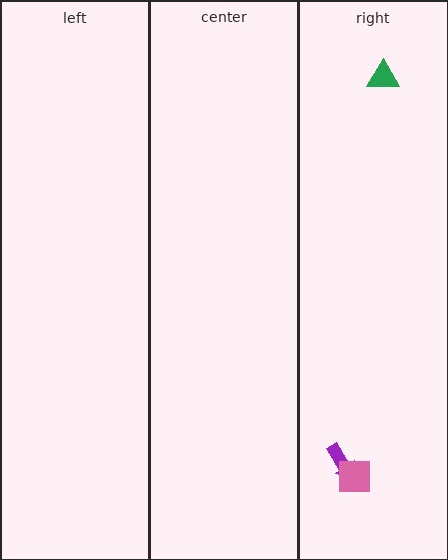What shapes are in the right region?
The green triangle, the purple arrow, the pink square.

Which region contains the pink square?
The right region.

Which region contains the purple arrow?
The right region.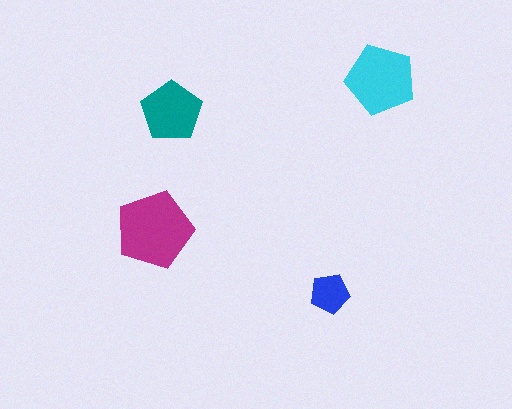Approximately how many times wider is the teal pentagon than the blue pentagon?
About 1.5 times wider.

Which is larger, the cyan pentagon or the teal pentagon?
The cyan one.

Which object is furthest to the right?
The cyan pentagon is rightmost.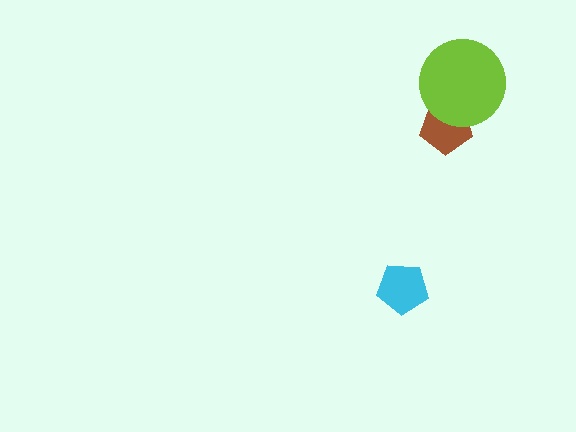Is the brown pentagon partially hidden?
Yes, it is partially covered by another shape.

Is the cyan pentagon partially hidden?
No, no other shape covers it.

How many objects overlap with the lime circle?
1 object overlaps with the lime circle.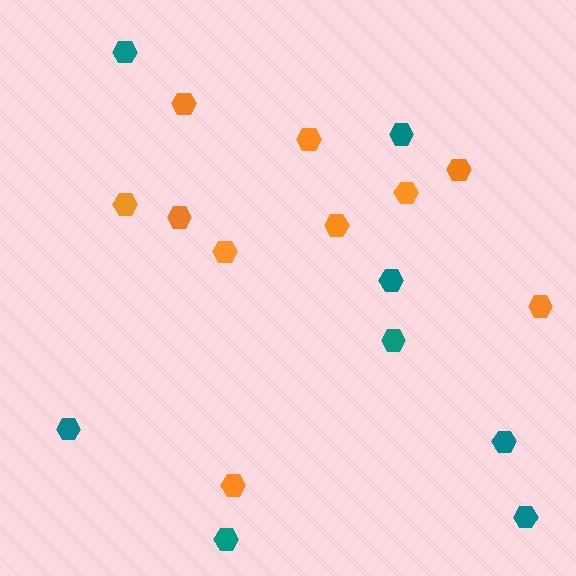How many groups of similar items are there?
There are 2 groups: one group of orange hexagons (10) and one group of teal hexagons (8).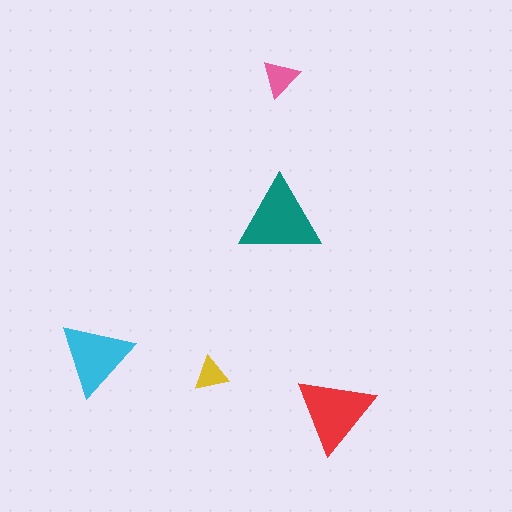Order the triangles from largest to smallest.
the teal one, the red one, the cyan one, the pink one, the yellow one.